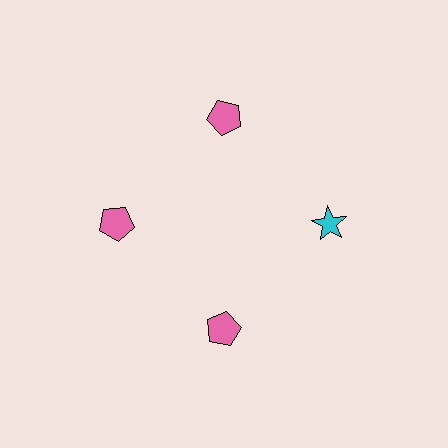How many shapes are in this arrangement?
There are 4 shapes arranged in a ring pattern.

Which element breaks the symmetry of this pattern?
The cyan star at roughly the 3 o'clock position breaks the symmetry. All other shapes are pink pentagons.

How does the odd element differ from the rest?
It differs in both color (cyan instead of pink) and shape (star instead of pentagon).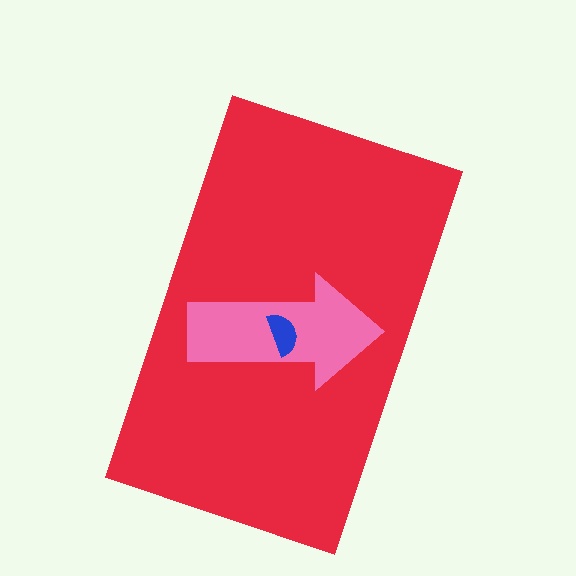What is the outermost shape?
The red rectangle.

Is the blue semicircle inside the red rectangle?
Yes.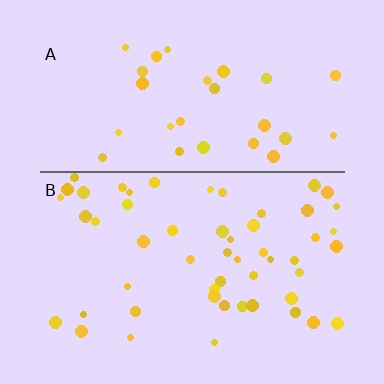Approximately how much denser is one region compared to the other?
Approximately 1.8× — region B over region A.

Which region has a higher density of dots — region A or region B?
B (the bottom).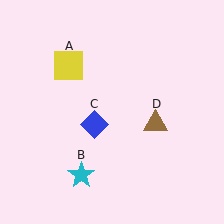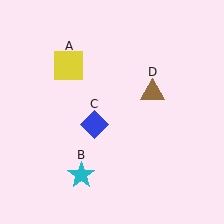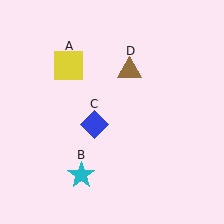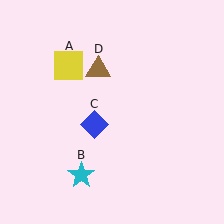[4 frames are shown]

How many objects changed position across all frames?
1 object changed position: brown triangle (object D).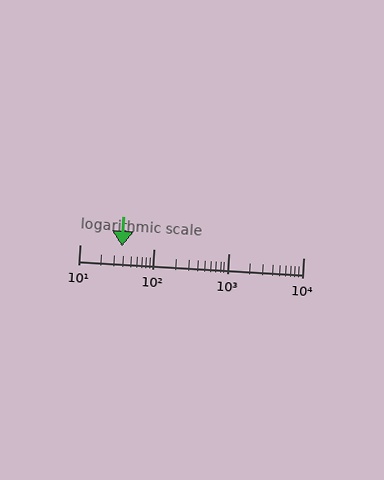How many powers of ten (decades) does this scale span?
The scale spans 3 decades, from 10 to 10000.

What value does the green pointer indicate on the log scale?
The pointer indicates approximately 37.